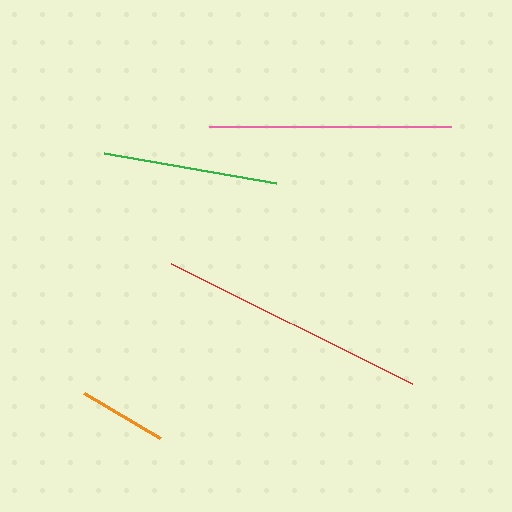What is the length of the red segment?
The red segment is approximately 269 pixels long.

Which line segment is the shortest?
The orange line is the shortest at approximately 88 pixels.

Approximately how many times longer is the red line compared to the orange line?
The red line is approximately 3.1 times the length of the orange line.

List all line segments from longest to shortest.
From longest to shortest: red, pink, green, orange.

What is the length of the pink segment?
The pink segment is approximately 242 pixels long.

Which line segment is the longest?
The red line is the longest at approximately 269 pixels.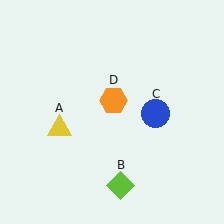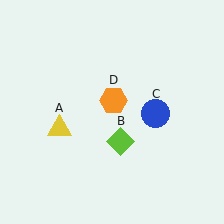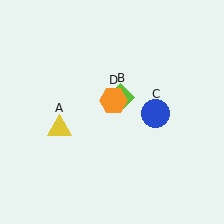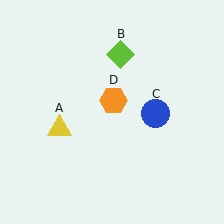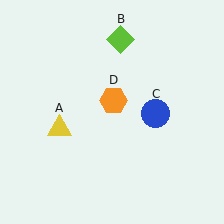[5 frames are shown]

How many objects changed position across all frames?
1 object changed position: lime diamond (object B).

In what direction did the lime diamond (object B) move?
The lime diamond (object B) moved up.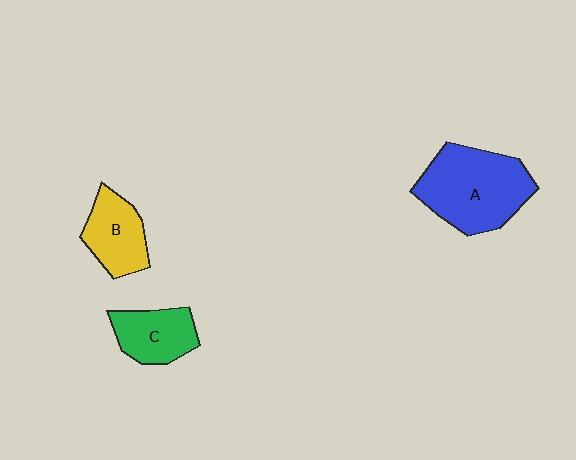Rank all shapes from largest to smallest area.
From largest to smallest: A (blue), B (yellow), C (green).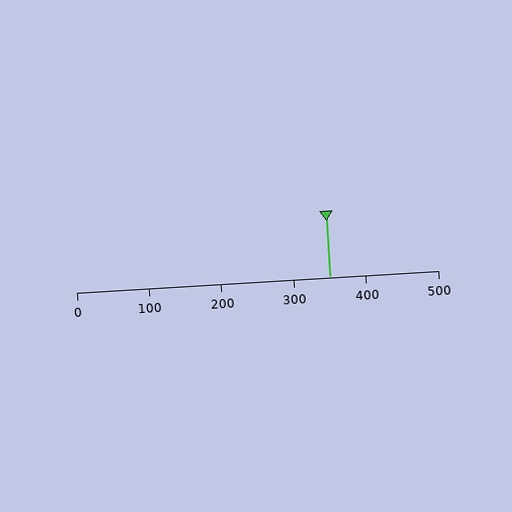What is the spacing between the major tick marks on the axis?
The major ticks are spaced 100 apart.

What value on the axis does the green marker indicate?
The marker indicates approximately 350.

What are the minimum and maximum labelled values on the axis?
The axis runs from 0 to 500.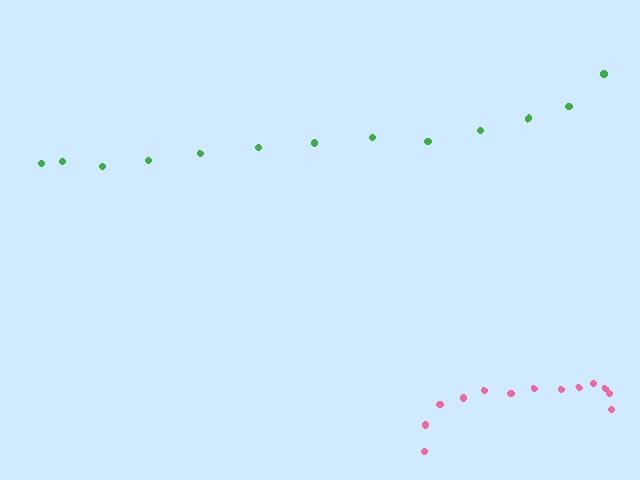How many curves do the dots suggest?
There are 2 distinct paths.